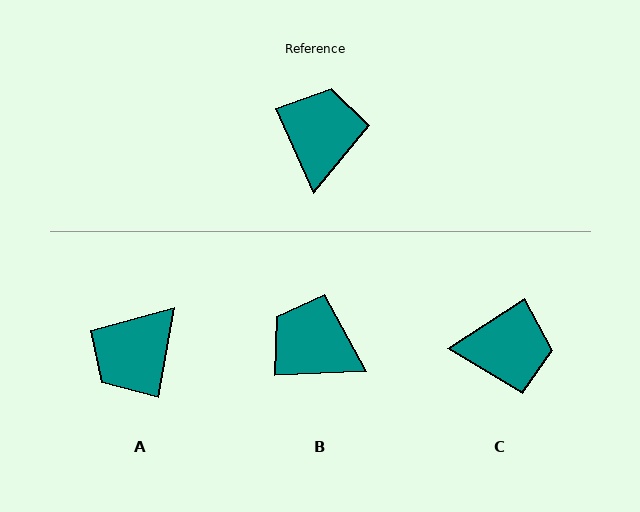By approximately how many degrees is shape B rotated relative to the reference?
Approximately 68 degrees counter-clockwise.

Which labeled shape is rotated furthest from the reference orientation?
A, about 145 degrees away.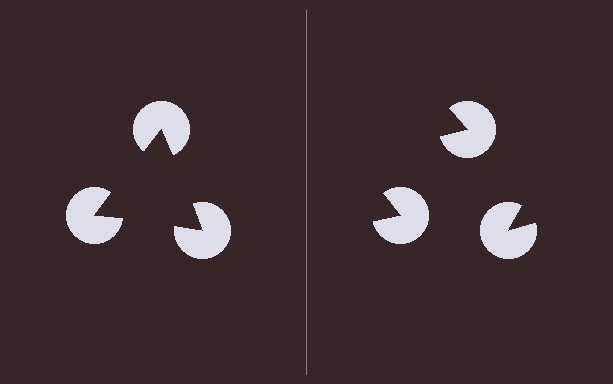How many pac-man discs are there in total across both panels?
6 — 3 on each side.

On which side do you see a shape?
An illusory triangle appears on the left side. On the right side the wedge cuts are rotated, so no coherent shape forms.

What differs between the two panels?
The pac-man discs are positioned identically on both sides; only the wedge orientations differ. On the left they align to a triangle; on the right they are misaligned.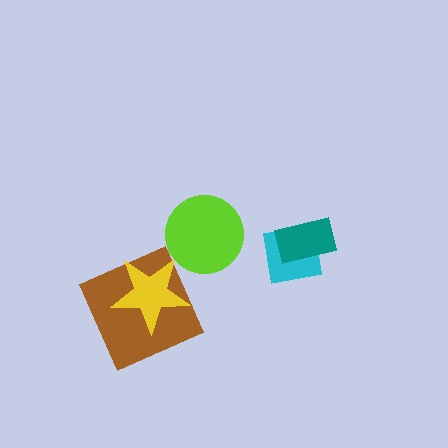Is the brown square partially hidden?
Yes, it is partially covered by another shape.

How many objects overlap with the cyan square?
1 object overlaps with the cyan square.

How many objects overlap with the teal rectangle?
1 object overlaps with the teal rectangle.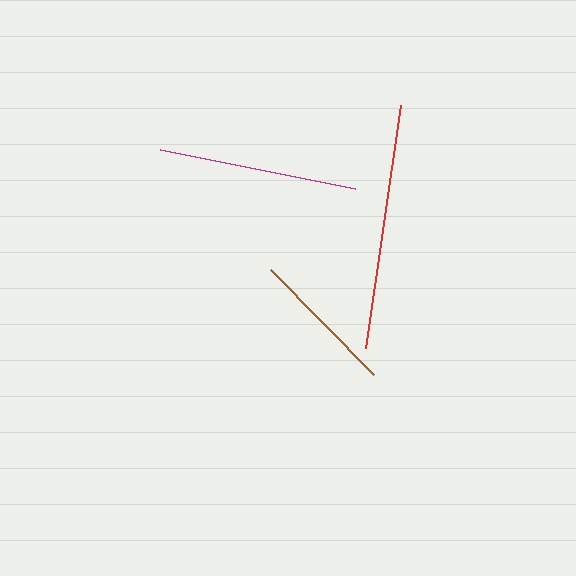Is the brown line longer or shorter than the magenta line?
The magenta line is longer than the brown line.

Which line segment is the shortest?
The brown line is the shortest at approximately 147 pixels.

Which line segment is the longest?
The red line is the longest at approximately 246 pixels.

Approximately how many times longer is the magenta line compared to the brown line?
The magenta line is approximately 1.3 times the length of the brown line.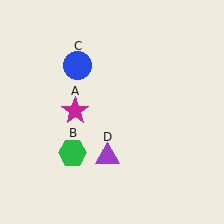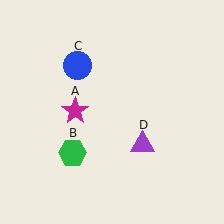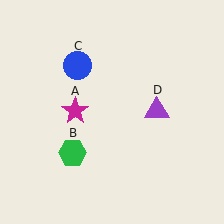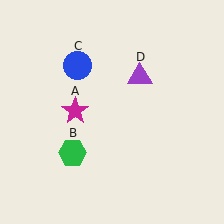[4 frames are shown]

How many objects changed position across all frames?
1 object changed position: purple triangle (object D).